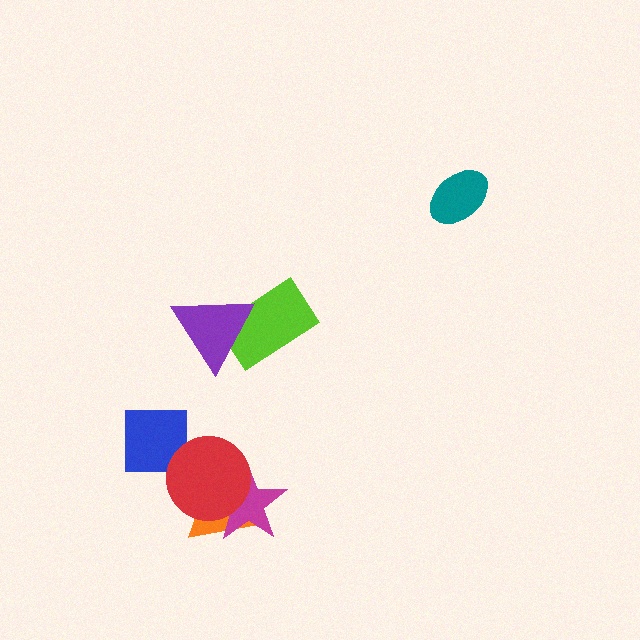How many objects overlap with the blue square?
1 object overlaps with the blue square.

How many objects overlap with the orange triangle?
2 objects overlap with the orange triangle.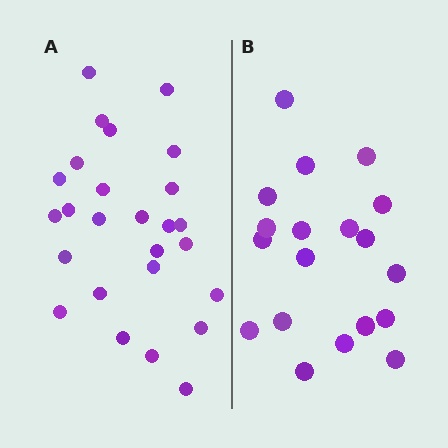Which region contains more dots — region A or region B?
Region A (the left region) has more dots.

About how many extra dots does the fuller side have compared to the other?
Region A has roughly 8 or so more dots than region B.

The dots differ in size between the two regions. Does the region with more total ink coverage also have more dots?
No. Region B has more total ink coverage because its dots are larger, but region A actually contains more individual dots. Total area can be misleading — the number of items is what matters here.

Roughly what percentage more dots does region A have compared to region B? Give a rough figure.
About 35% more.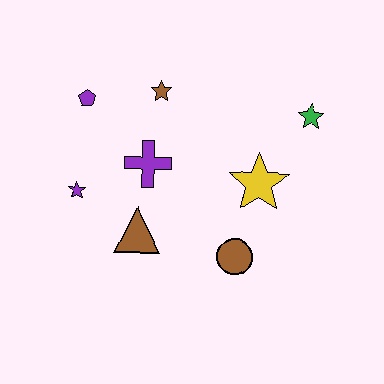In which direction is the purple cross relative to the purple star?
The purple cross is to the right of the purple star.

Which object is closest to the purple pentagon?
The brown star is closest to the purple pentagon.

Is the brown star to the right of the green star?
No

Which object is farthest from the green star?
The purple star is farthest from the green star.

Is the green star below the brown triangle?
No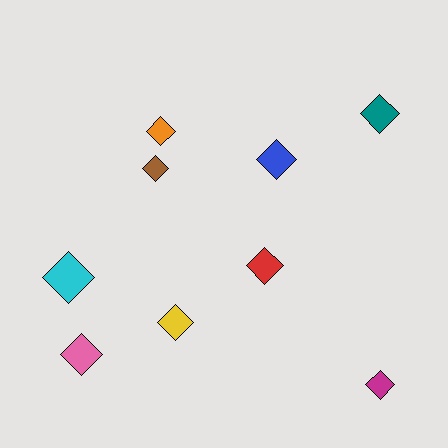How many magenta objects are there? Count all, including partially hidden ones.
There is 1 magenta object.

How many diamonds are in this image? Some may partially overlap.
There are 9 diamonds.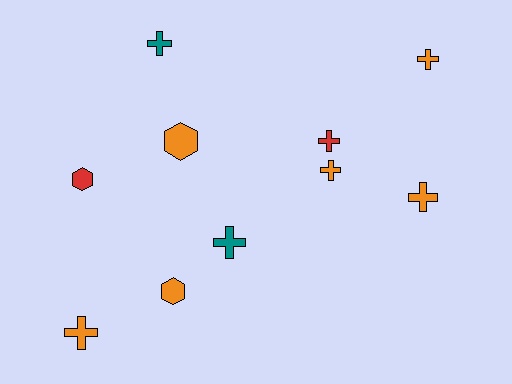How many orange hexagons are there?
There are 2 orange hexagons.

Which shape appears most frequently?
Cross, with 7 objects.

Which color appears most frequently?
Orange, with 6 objects.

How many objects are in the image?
There are 10 objects.